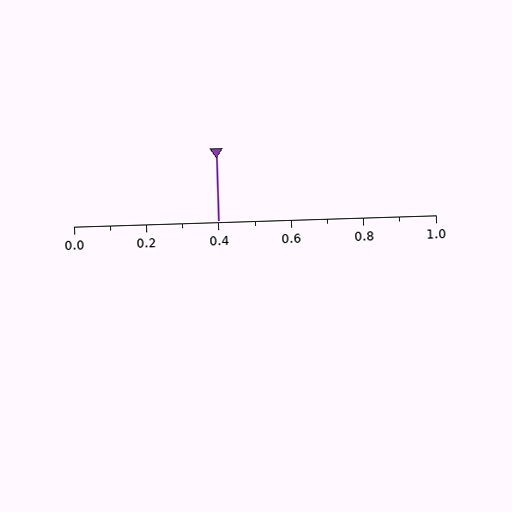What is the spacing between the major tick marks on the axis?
The major ticks are spaced 0.2 apart.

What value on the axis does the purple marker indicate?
The marker indicates approximately 0.4.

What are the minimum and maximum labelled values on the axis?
The axis runs from 0.0 to 1.0.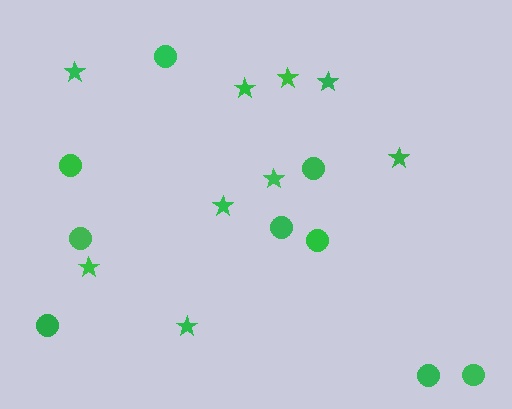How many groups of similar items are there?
There are 2 groups: one group of circles (9) and one group of stars (9).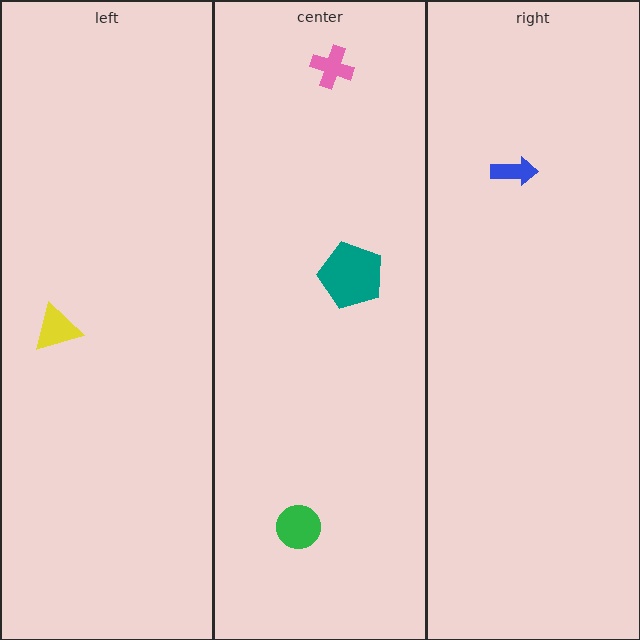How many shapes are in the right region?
1.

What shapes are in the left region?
The yellow triangle.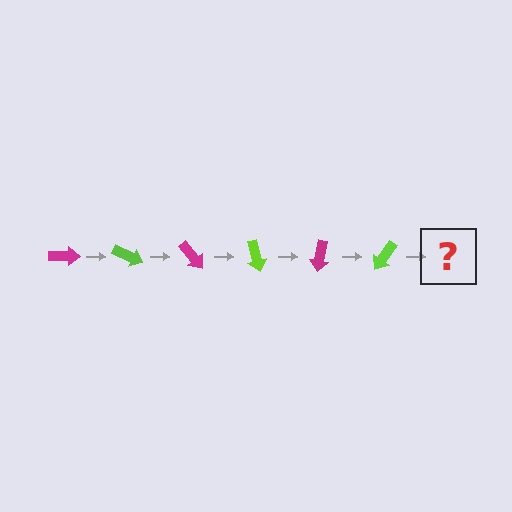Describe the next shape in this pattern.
It should be a magenta arrow, rotated 150 degrees from the start.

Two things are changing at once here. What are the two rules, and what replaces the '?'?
The two rules are that it rotates 25 degrees each step and the color cycles through magenta and lime. The '?' should be a magenta arrow, rotated 150 degrees from the start.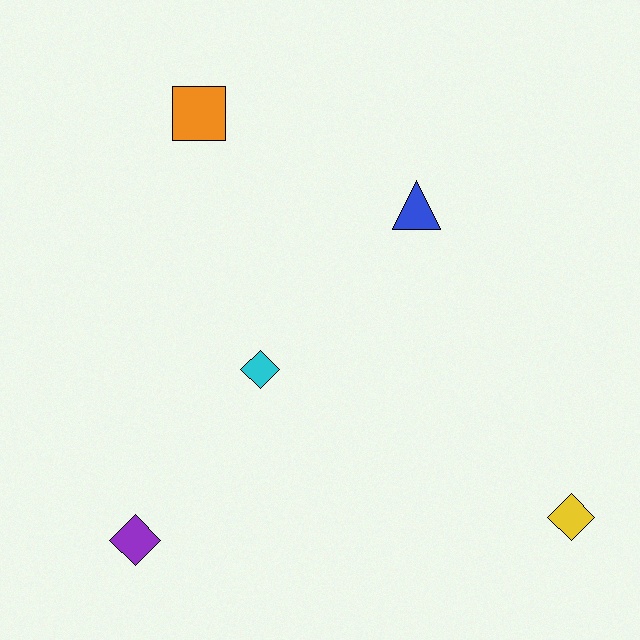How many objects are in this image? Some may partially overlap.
There are 5 objects.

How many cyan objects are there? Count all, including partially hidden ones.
There is 1 cyan object.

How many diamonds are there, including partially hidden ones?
There are 3 diamonds.